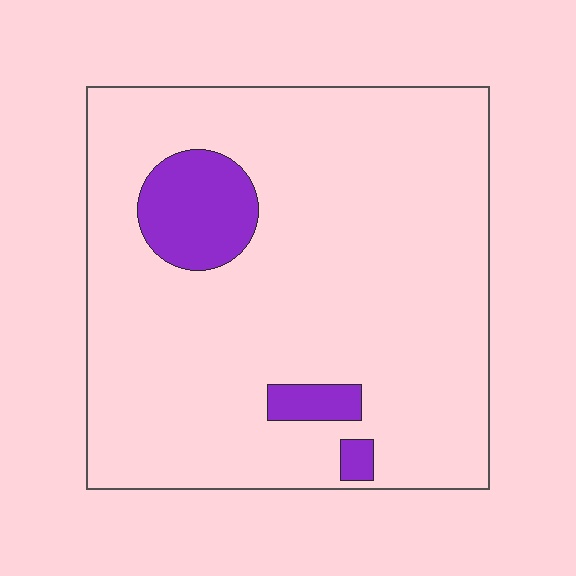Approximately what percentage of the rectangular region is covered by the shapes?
Approximately 10%.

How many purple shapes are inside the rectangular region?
3.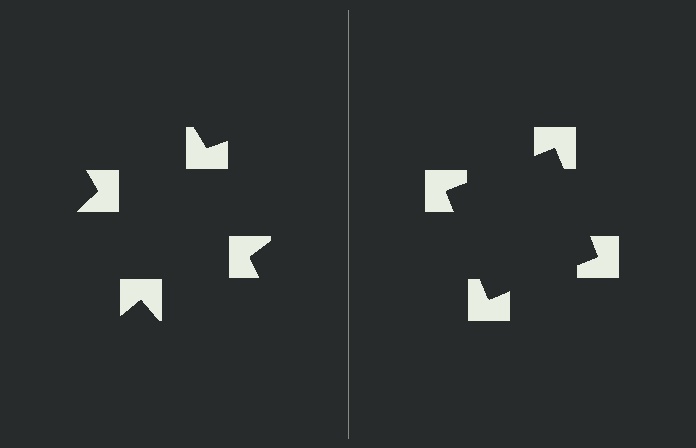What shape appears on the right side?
An illusory square.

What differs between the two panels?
The notched squares are positioned identically on both sides; only the wedge orientations differ. On the right they align to a square; on the left they are misaligned.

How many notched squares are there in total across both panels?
8 — 4 on each side.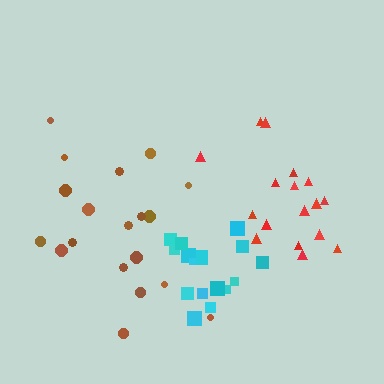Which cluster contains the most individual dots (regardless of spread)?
Brown (19).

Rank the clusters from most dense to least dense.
cyan, red, brown.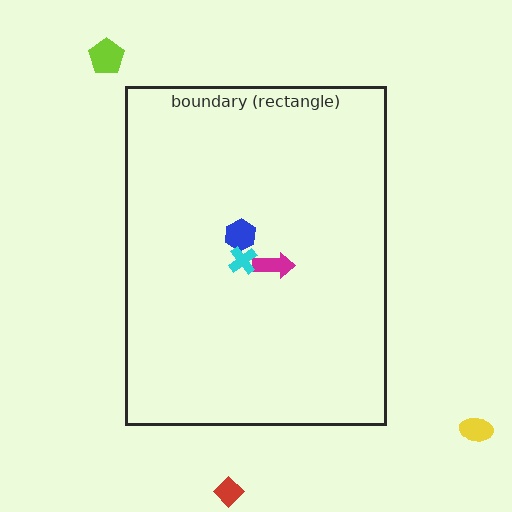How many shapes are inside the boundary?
3 inside, 3 outside.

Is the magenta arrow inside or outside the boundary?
Inside.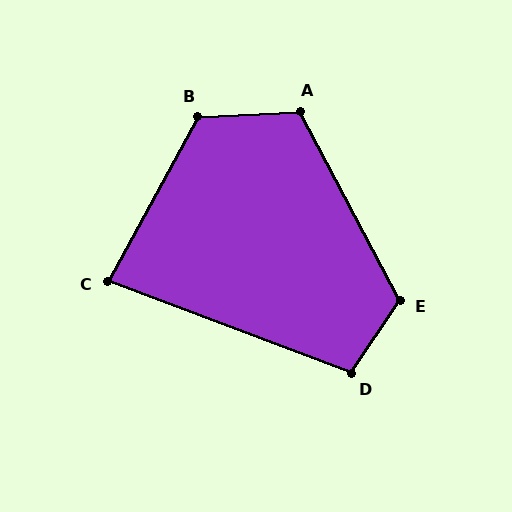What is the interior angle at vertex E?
Approximately 118 degrees (obtuse).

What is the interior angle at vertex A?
Approximately 115 degrees (obtuse).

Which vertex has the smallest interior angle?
C, at approximately 82 degrees.